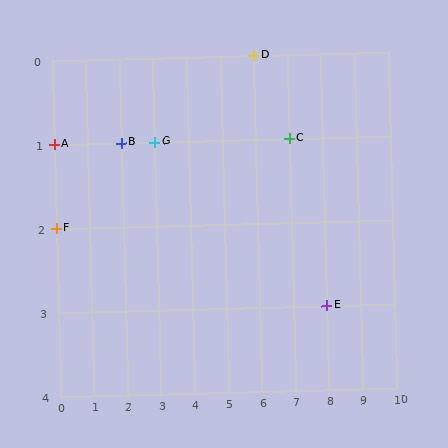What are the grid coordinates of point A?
Point A is at grid coordinates (0, 1).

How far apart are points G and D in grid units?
Points G and D are 3 columns and 1 row apart (about 3.2 grid units diagonally).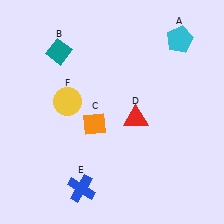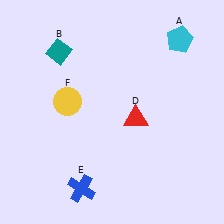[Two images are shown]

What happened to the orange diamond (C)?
The orange diamond (C) was removed in Image 2. It was in the bottom-left area of Image 1.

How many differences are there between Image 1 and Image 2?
There is 1 difference between the two images.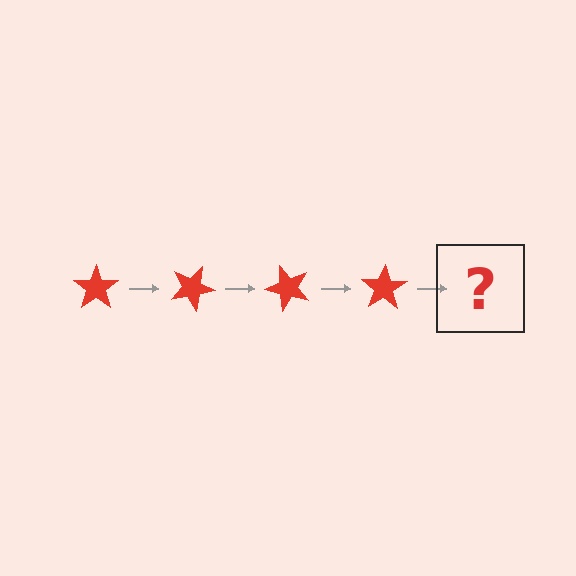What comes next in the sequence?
The next element should be a red star rotated 100 degrees.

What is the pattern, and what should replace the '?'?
The pattern is that the star rotates 25 degrees each step. The '?' should be a red star rotated 100 degrees.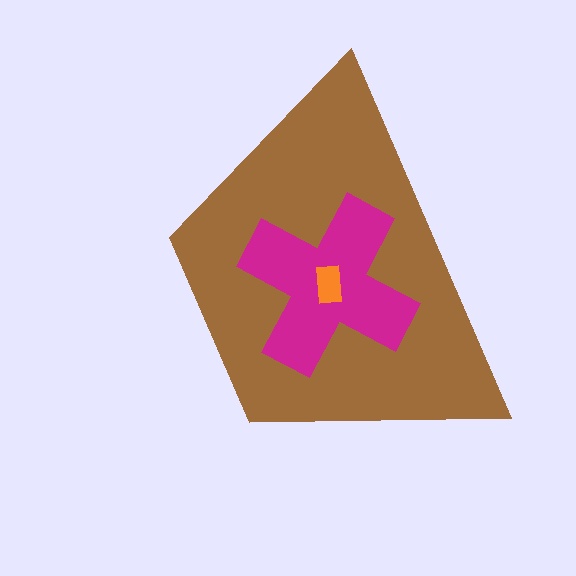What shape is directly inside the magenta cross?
The orange rectangle.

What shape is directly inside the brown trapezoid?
The magenta cross.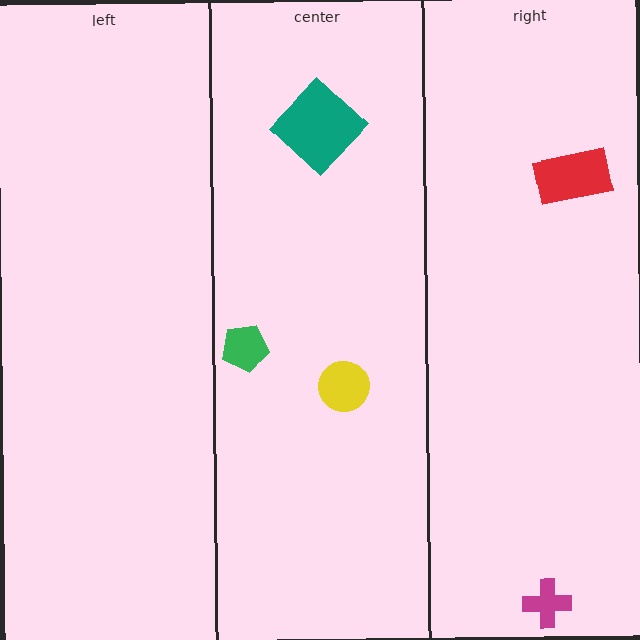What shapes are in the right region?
The red rectangle, the magenta cross.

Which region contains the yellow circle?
The center region.